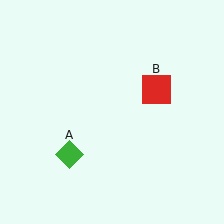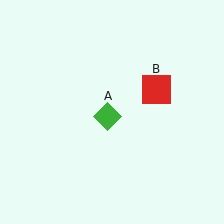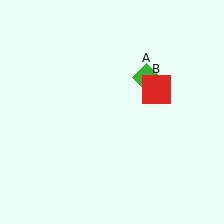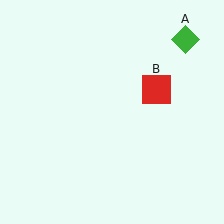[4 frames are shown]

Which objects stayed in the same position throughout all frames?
Red square (object B) remained stationary.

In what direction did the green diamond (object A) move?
The green diamond (object A) moved up and to the right.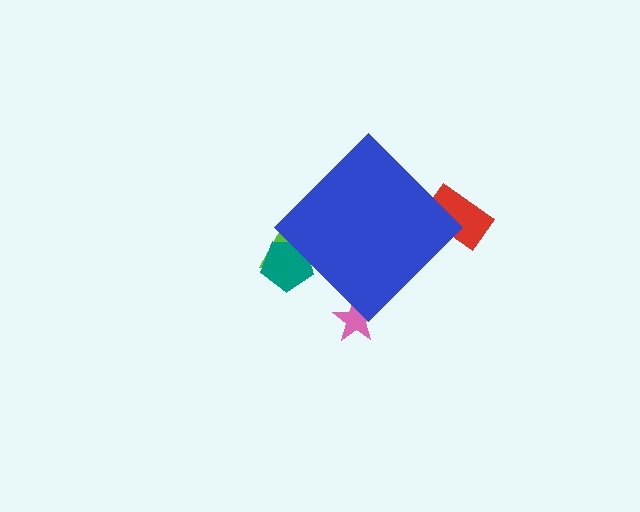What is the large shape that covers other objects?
A blue diamond.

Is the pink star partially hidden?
Yes, the pink star is partially hidden behind the blue diamond.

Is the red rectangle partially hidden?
Yes, the red rectangle is partially hidden behind the blue diamond.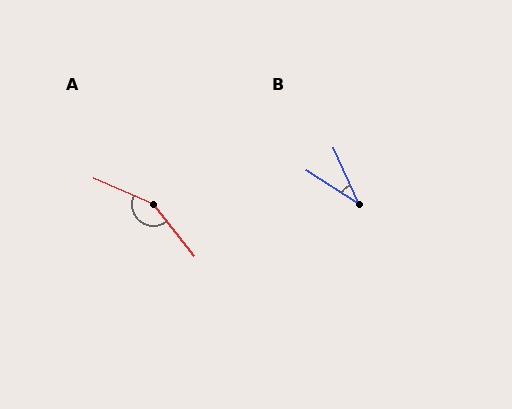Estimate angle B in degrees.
Approximately 32 degrees.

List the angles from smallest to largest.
B (32°), A (152°).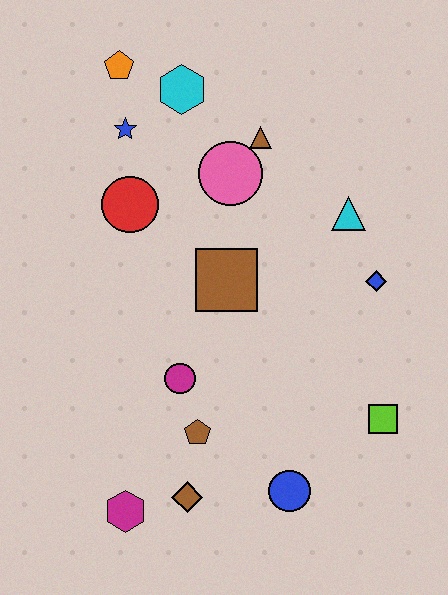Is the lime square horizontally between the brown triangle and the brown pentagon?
No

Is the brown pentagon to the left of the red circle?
No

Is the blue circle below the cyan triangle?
Yes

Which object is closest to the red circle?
The blue star is closest to the red circle.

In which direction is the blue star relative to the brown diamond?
The blue star is above the brown diamond.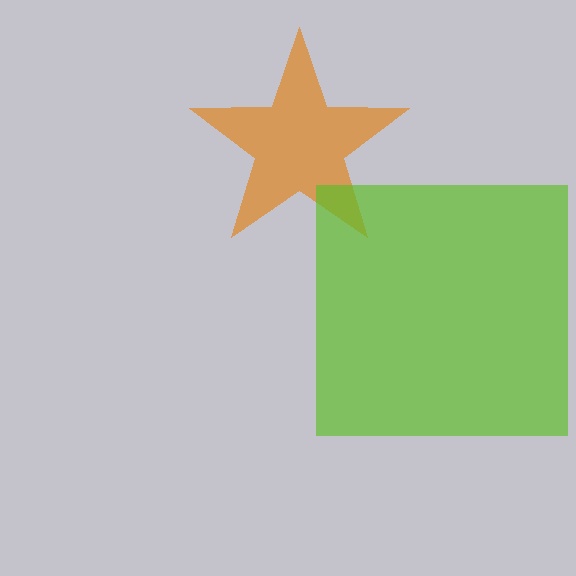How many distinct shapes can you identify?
There are 2 distinct shapes: an orange star, a lime square.